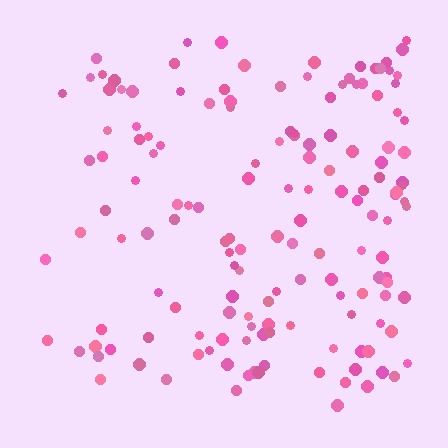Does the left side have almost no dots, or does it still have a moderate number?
Still a moderate number, just noticeably fewer than the right.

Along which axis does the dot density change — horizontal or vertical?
Horizontal.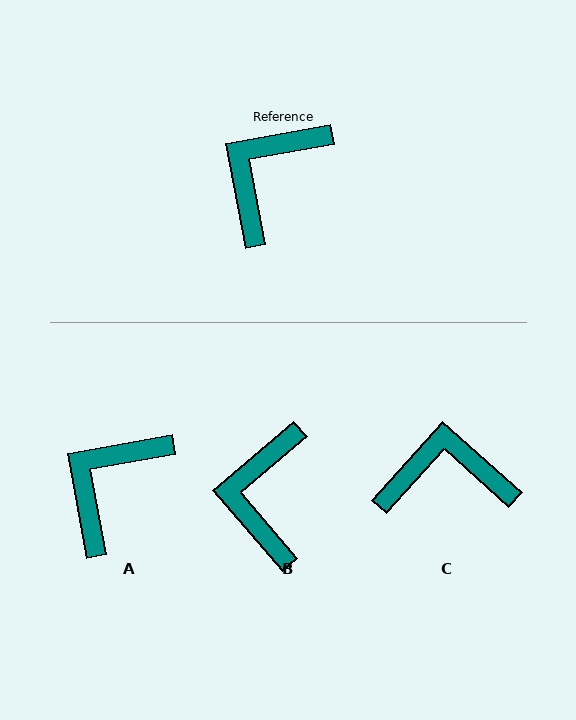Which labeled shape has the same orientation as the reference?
A.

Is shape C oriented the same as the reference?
No, it is off by about 52 degrees.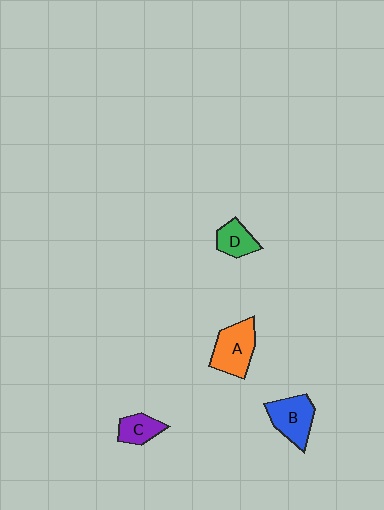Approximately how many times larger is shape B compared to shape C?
Approximately 1.6 times.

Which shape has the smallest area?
Shape C (purple).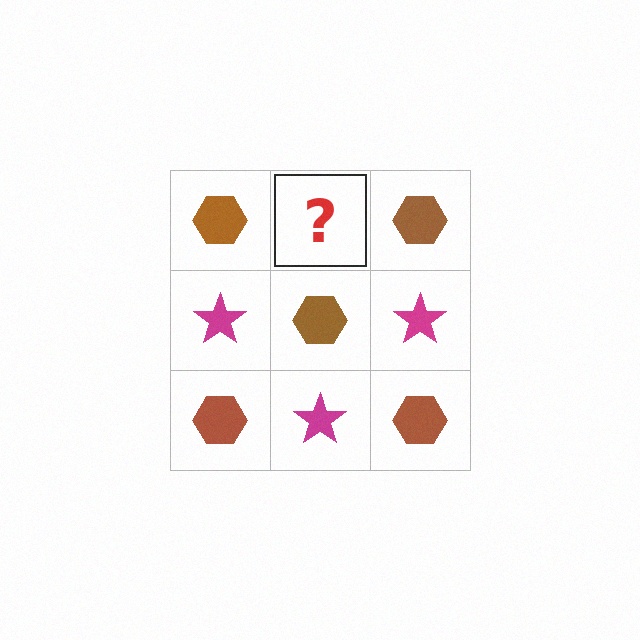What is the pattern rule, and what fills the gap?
The rule is that it alternates brown hexagon and magenta star in a checkerboard pattern. The gap should be filled with a magenta star.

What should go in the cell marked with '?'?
The missing cell should contain a magenta star.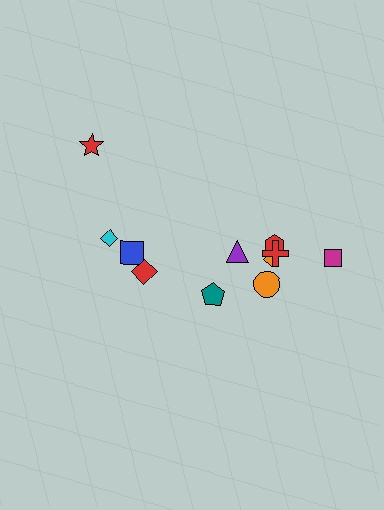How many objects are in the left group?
There are 4 objects.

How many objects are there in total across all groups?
There are 11 objects.